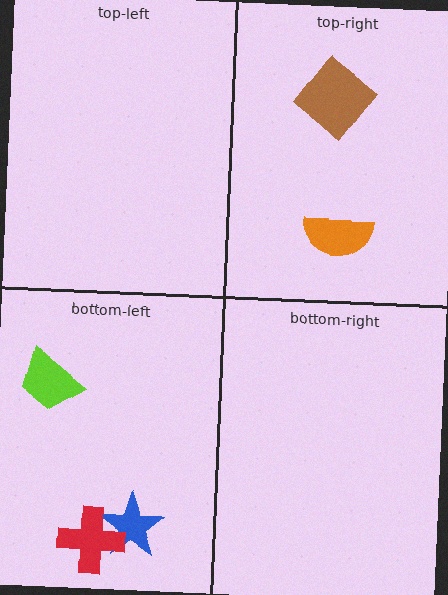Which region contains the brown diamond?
The top-right region.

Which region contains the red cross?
The bottom-left region.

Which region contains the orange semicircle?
The top-right region.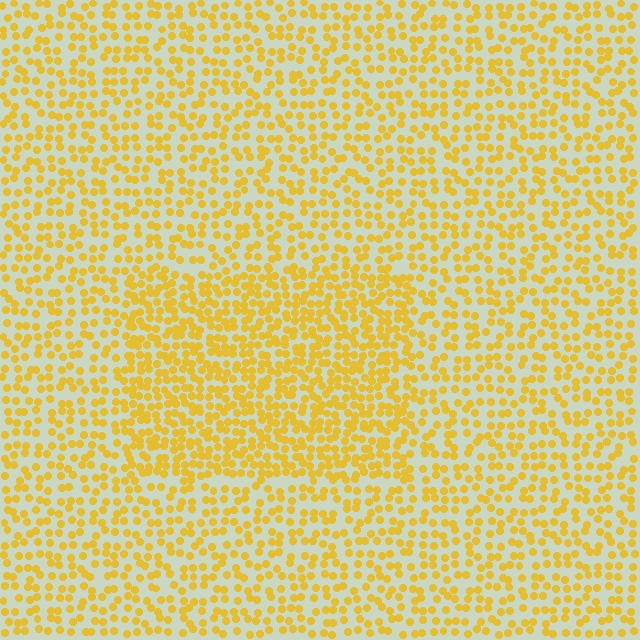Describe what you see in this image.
The image contains small yellow elements arranged at two different densities. A rectangle-shaped region is visible where the elements are more densely packed than the surrounding area.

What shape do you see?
I see a rectangle.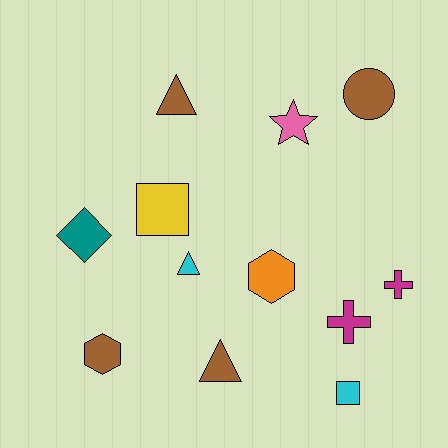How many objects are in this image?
There are 12 objects.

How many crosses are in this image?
There are 2 crosses.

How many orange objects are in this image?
There is 1 orange object.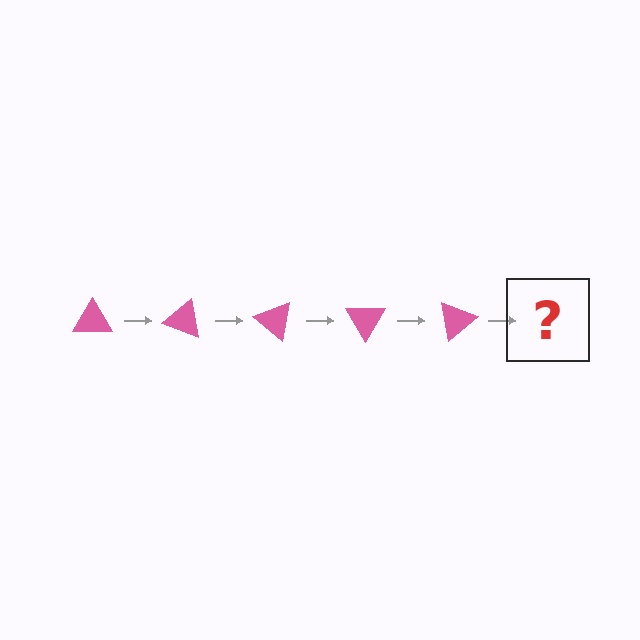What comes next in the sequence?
The next element should be a pink triangle rotated 100 degrees.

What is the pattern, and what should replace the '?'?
The pattern is that the triangle rotates 20 degrees each step. The '?' should be a pink triangle rotated 100 degrees.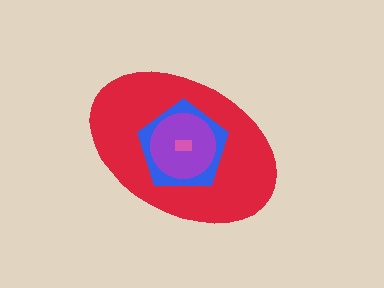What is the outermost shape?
The red ellipse.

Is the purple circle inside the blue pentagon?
Yes.